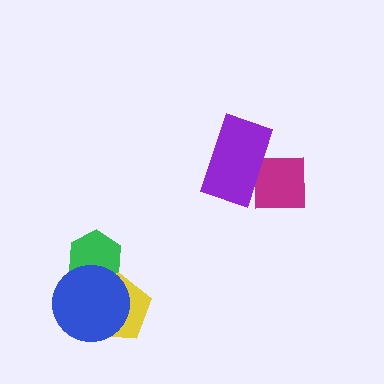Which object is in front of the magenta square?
The purple rectangle is in front of the magenta square.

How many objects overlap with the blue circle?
2 objects overlap with the blue circle.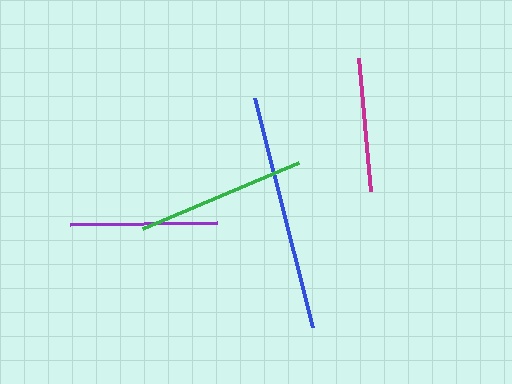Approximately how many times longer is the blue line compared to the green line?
The blue line is approximately 1.4 times the length of the green line.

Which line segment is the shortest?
The magenta line is the shortest at approximately 133 pixels.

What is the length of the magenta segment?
The magenta segment is approximately 133 pixels long.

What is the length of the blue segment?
The blue segment is approximately 236 pixels long.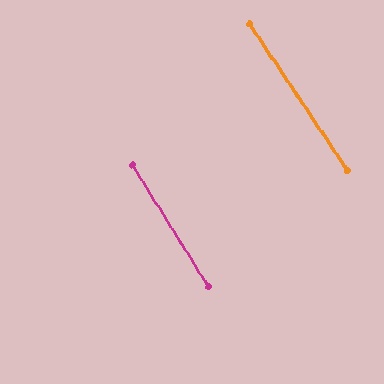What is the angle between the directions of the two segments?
Approximately 2 degrees.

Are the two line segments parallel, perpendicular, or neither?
Parallel — their directions differ by only 1.5°.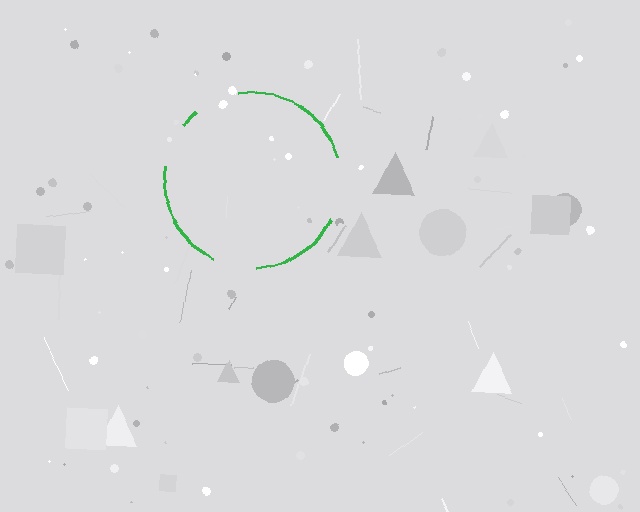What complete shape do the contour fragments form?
The contour fragments form a circle.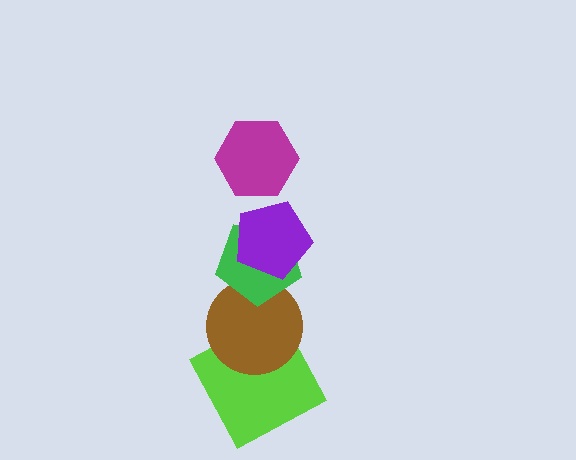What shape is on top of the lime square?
The brown circle is on top of the lime square.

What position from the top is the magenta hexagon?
The magenta hexagon is 1st from the top.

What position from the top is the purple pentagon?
The purple pentagon is 2nd from the top.